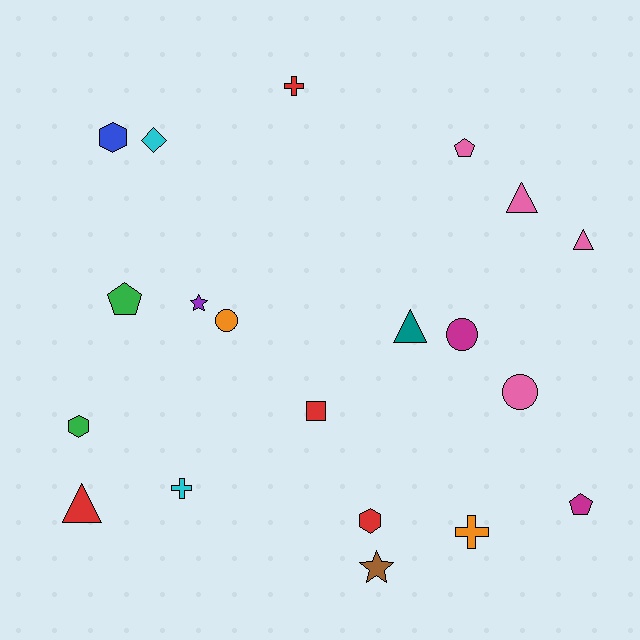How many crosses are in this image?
There are 3 crosses.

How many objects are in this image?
There are 20 objects.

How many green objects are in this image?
There are 2 green objects.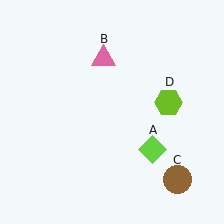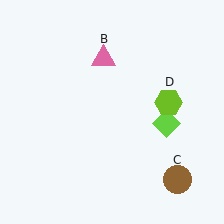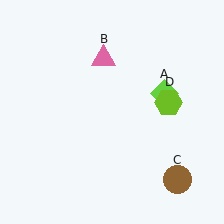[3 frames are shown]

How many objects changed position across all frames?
1 object changed position: lime diamond (object A).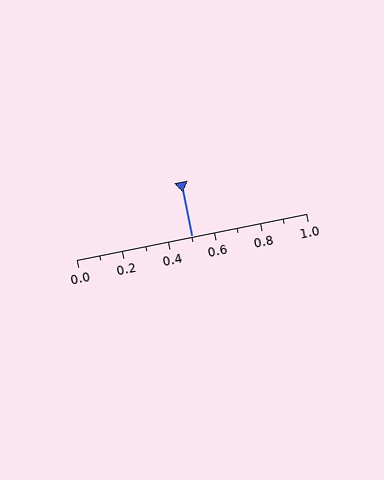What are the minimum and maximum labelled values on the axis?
The axis runs from 0.0 to 1.0.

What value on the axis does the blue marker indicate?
The marker indicates approximately 0.5.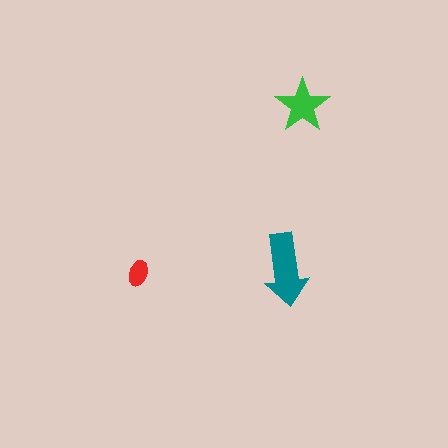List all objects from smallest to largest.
The red ellipse, the green star, the teal arrow.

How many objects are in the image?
There are 3 objects in the image.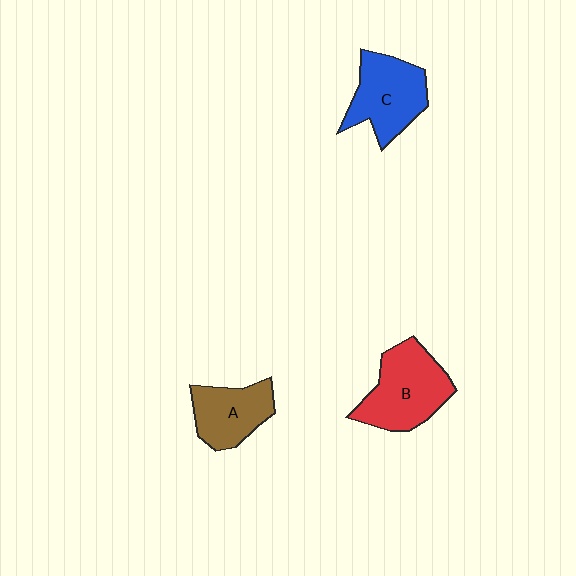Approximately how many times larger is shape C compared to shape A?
Approximately 1.2 times.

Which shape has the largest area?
Shape B (red).